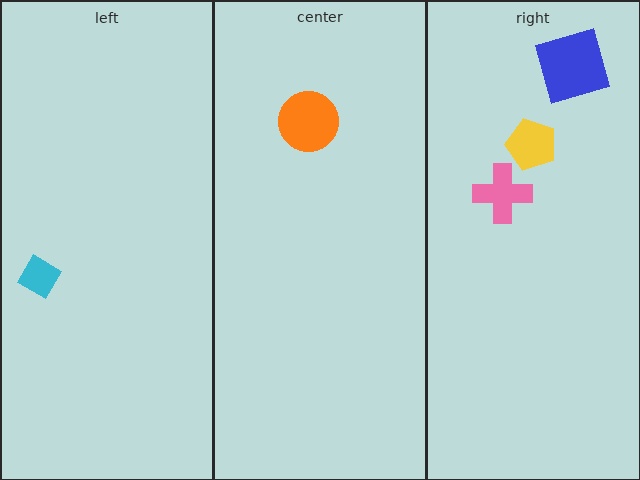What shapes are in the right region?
The pink cross, the blue square, the yellow pentagon.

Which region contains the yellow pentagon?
The right region.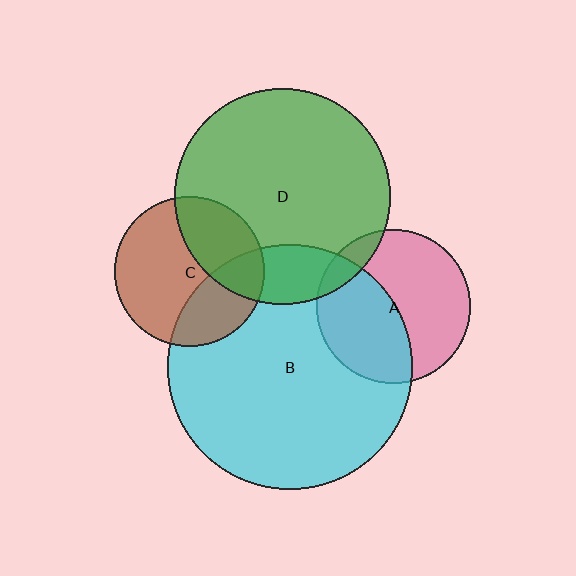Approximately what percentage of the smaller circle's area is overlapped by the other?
Approximately 15%.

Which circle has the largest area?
Circle B (cyan).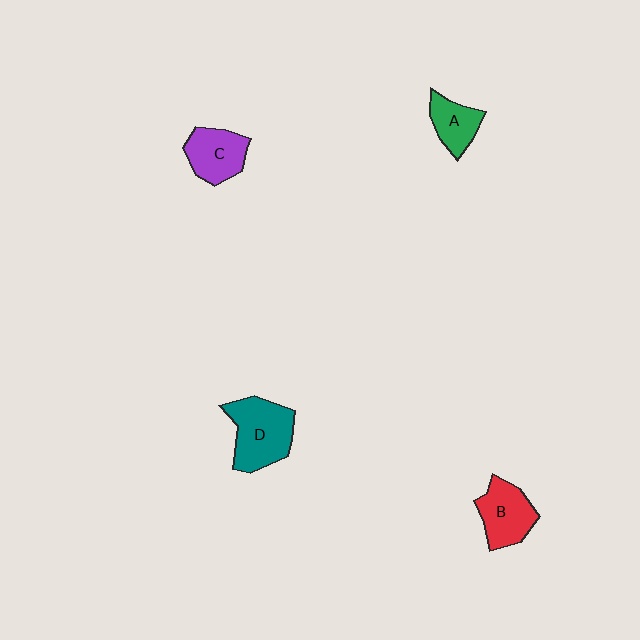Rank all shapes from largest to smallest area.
From largest to smallest: D (teal), B (red), C (purple), A (green).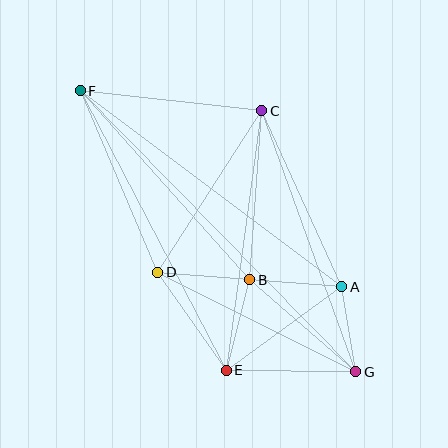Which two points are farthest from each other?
Points F and G are farthest from each other.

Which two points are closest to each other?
Points A and G are closest to each other.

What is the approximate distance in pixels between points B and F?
The distance between B and F is approximately 254 pixels.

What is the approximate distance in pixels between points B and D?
The distance between B and D is approximately 92 pixels.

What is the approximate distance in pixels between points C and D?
The distance between C and D is approximately 192 pixels.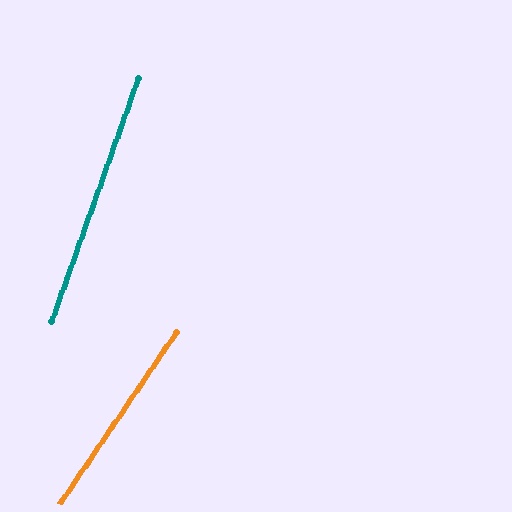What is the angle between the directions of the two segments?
Approximately 15 degrees.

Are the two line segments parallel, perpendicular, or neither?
Neither parallel nor perpendicular — they differ by about 15°.